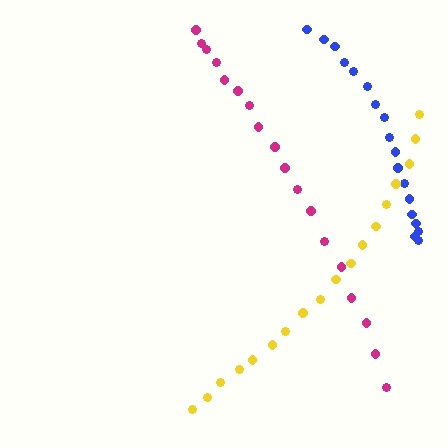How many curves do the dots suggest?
There are 3 distinct paths.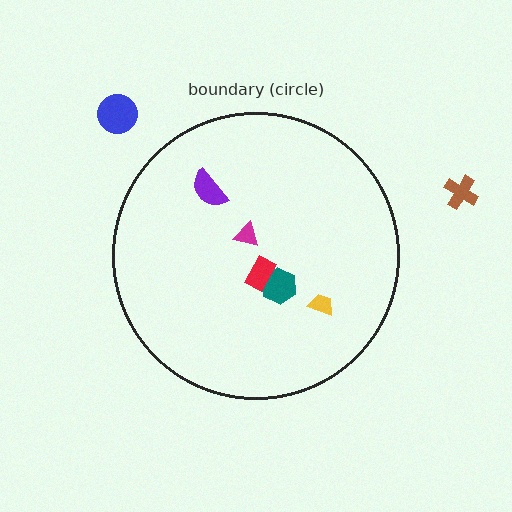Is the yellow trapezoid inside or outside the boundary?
Inside.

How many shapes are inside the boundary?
5 inside, 2 outside.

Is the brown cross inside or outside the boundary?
Outside.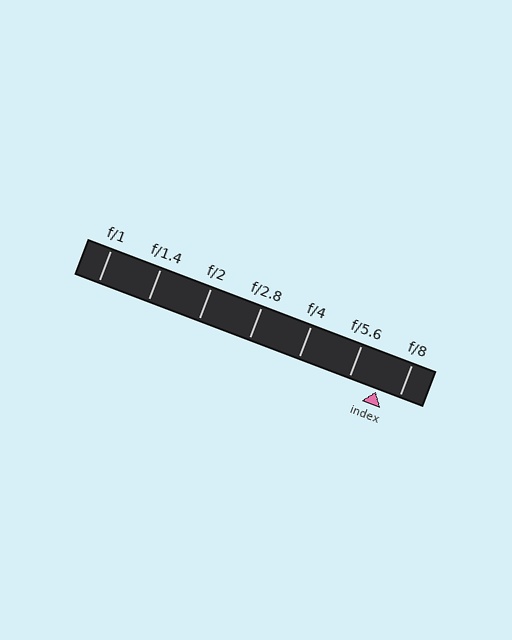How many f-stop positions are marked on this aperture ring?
There are 7 f-stop positions marked.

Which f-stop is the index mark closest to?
The index mark is closest to f/8.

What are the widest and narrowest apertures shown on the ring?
The widest aperture shown is f/1 and the narrowest is f/8.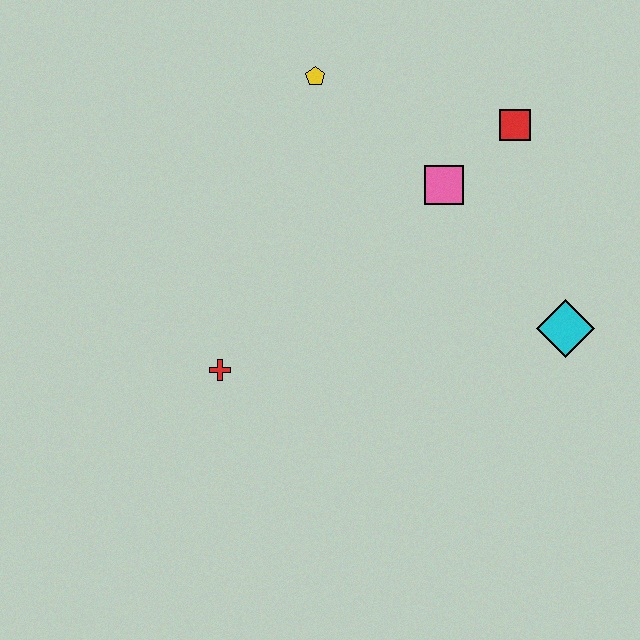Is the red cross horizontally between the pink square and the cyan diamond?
No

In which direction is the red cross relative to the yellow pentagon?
The red cross is below the yellow pentagon.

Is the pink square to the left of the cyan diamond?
Yes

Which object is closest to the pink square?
The red square is closest to the pink square.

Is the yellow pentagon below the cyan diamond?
No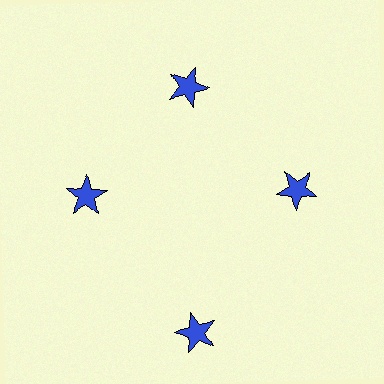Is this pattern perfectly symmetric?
No. The 4 blue stars are arranged in a ring, but one element near the 6 o'clock position is pushed outward from the center, breaking the 4-fold rotational symmetry.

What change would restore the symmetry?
The symmetry would be restored by moving it inward, back onto the ring so that all 4 stars sit at equal angles and equal distance from the center.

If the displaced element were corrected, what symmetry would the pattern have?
It would have 4-fold rotational symmetry — the pattern would map onto itself every 90 degrees.